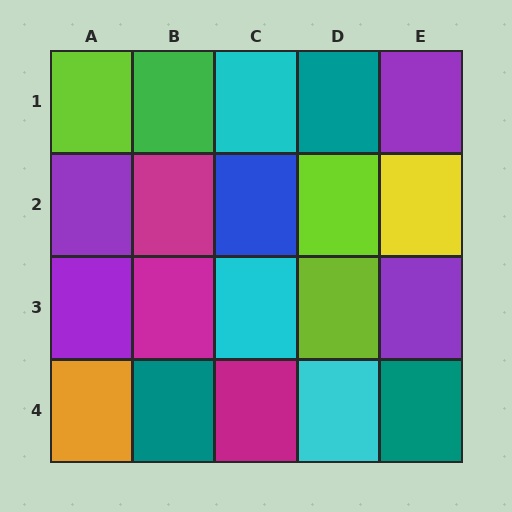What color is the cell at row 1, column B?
Green.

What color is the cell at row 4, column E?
Teal.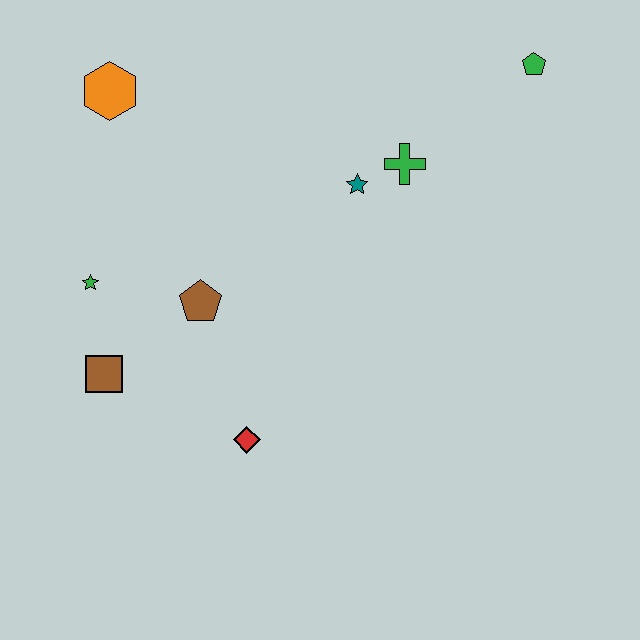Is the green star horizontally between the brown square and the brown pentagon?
No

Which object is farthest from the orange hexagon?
The green pentagon is farthest from the orange hexagon.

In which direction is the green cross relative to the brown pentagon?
The green cross is to the right of the brown pentagon.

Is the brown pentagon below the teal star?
Yes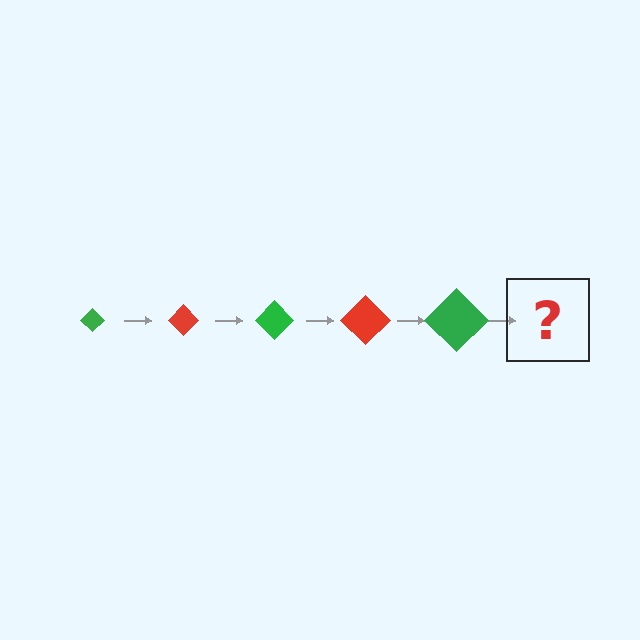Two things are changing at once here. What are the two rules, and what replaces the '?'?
The two rules are that the diamond grows larger each step and the color cycles through green and red. The '?' should be a red diamond, larger than the previous one.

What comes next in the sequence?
The next element should be a red diamond, larger than the previous one.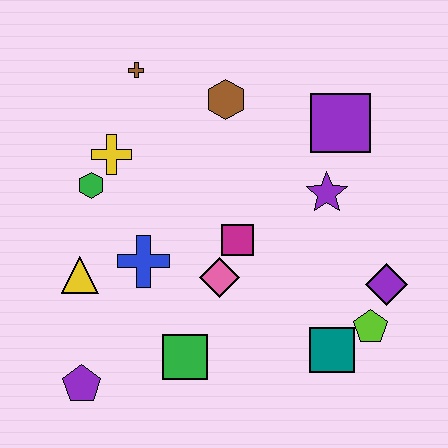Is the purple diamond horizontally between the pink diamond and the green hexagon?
No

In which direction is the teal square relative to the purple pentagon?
The teal square is to the right of the purple pentagon.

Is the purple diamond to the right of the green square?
Yes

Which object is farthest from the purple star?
The purple pentagon is farthest from the purple star.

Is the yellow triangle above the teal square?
Yes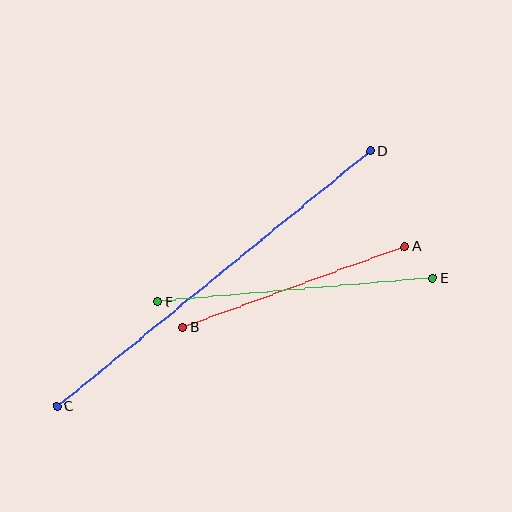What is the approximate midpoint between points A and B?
The midpoint is at approximately (294, 287) pixels.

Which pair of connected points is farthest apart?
Points C and D are farthest apart.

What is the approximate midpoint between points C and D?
The midpoint is at approximately (213, 279) pixels.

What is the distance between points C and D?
The distance is approximately 404 pixels.